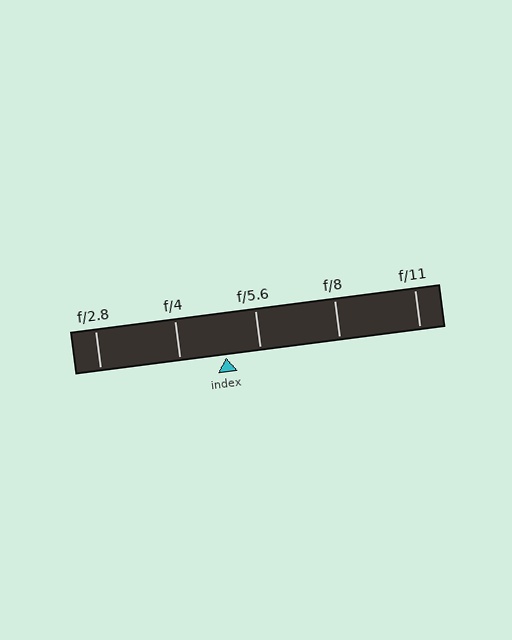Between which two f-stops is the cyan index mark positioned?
The index mark is between f/4 and f/5.6.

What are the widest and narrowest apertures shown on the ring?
The widest aperture shown is f/2.8 and the narrowest is f/11.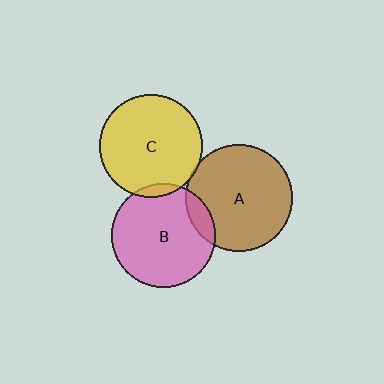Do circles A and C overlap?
Yes.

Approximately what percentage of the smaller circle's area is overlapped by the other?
Approximately 5%.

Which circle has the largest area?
Circle A (brown).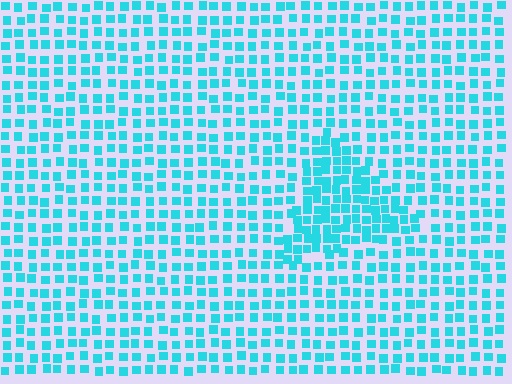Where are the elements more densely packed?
The elements are more densely packed inside the triangle boundary.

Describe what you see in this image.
The image contains small cyan elements arranged at two different densities. A triangle-shaped region is visible where the elements are more densely packed than the surrounding area.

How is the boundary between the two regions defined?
The boundary is defined by a change in element density (approximately 1.8x ratio). All elements are the same color, size, and shape.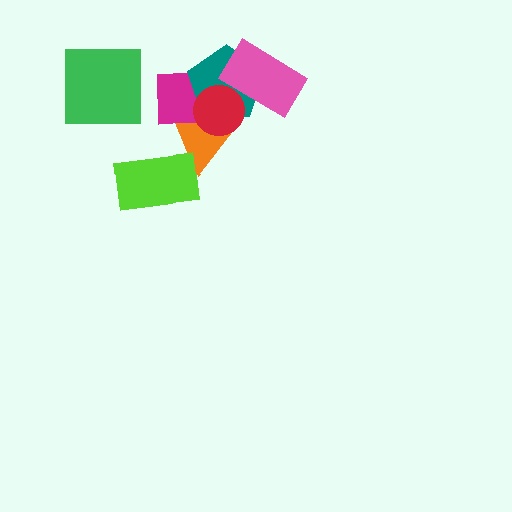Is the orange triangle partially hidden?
Yes, it is partially covered by another shape.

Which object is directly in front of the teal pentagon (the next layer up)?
The pink rectangle is directly in front of the teal pentagon.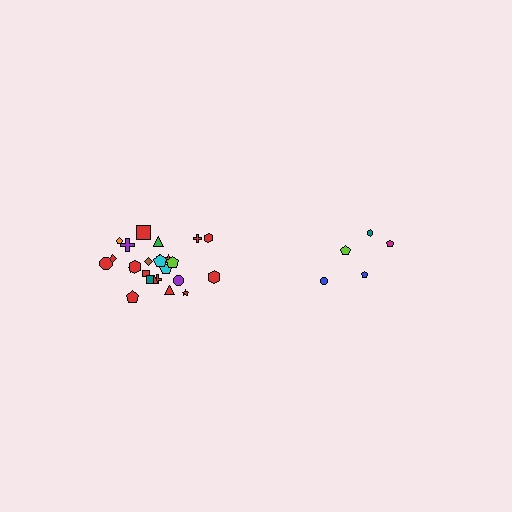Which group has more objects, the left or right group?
The left group.